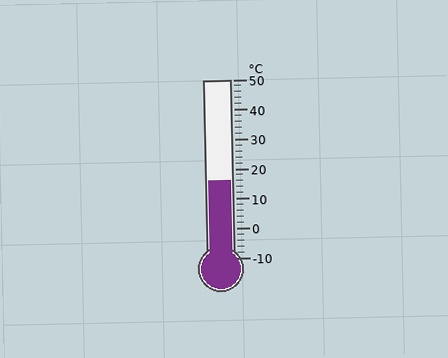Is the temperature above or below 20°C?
The temperature is below 20°C.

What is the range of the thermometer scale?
The thermometer scale ranges from -10°C to 50°C.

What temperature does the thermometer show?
The thermometer shows approximately 16°C.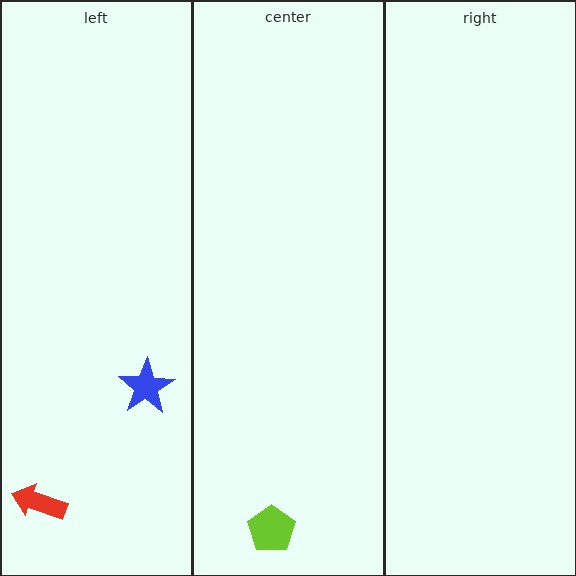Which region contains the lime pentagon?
The center region.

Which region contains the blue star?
The left region.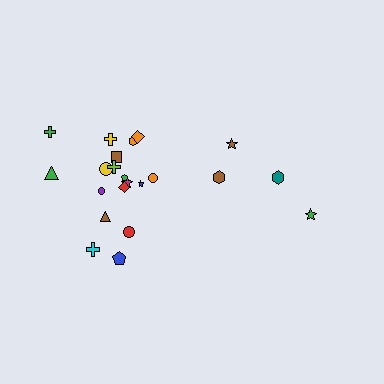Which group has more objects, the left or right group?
The left group.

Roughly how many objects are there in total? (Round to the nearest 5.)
Roughly 20 objects in total.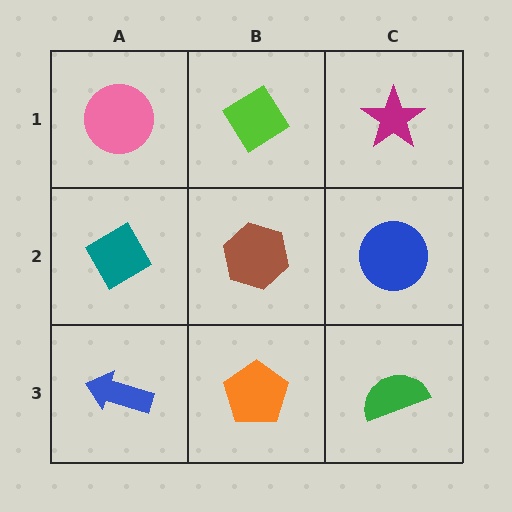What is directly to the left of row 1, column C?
A lime diamond.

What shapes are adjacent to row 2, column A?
A pink circle (row 1, column A), a blue arrow (row 3, column A), a brown hexagon (row 2, column B).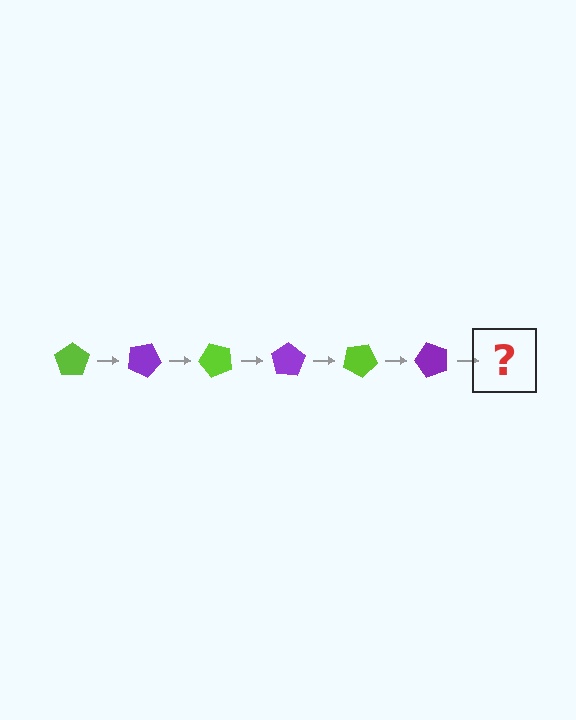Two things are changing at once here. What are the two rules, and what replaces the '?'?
The two rules are that it rotates 25 degrees each step and the color cycles through lime and purple. The '?' should be a lime pentagon, rotated 150 degrees from the start.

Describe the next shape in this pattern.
It should be a lime pentagon, rotated 150 degrees from the start.